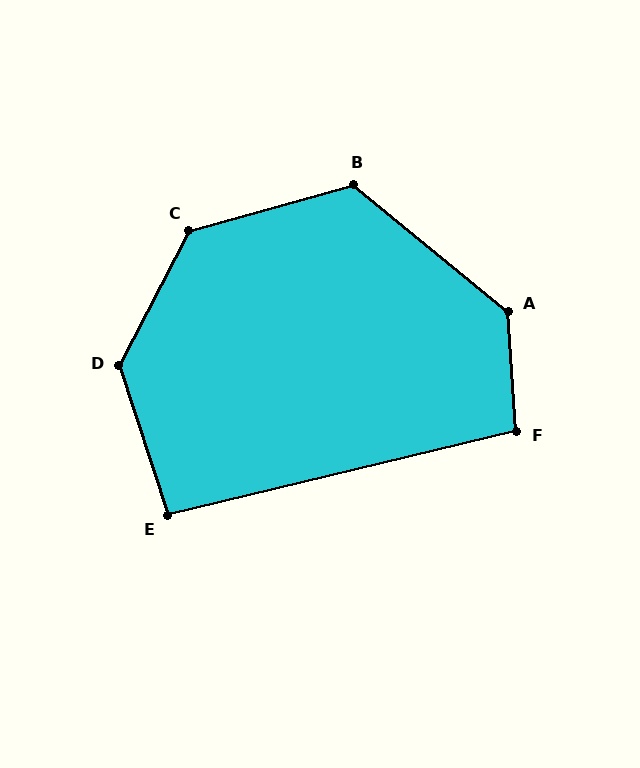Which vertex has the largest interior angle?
D, at approximately 135 degrees.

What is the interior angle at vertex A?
Approximately 133 degrees (obtuse).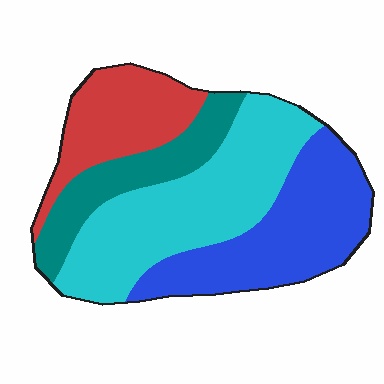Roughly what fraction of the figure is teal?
Teal takes up about one sixth (1/6) of the figure.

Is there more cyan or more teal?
Cyan.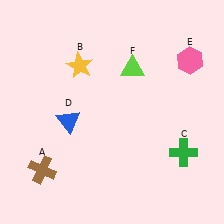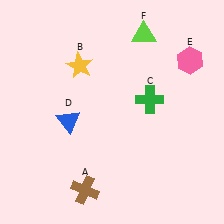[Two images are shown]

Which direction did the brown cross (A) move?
The brown cross (A) moved right.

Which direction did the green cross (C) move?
The green cross (C) moved up.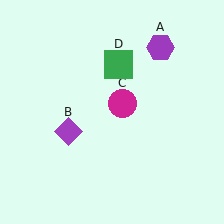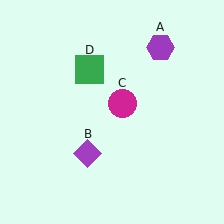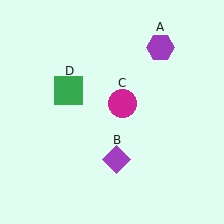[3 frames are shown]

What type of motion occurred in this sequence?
The purple diamond (object B), green square (object D) rotated counterclockwise around the center of the scene.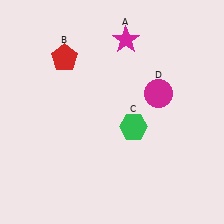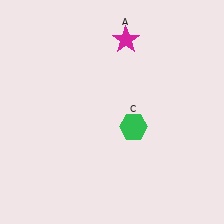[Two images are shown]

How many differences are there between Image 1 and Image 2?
There are 2 differences between the two images.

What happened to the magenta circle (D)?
The magenta circle (D) was removed in Image 2. It was in the top-right area of Image 1.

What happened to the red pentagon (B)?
The red pentagon (B) was removed in Image 2. It was in the top-left area of Image 1.